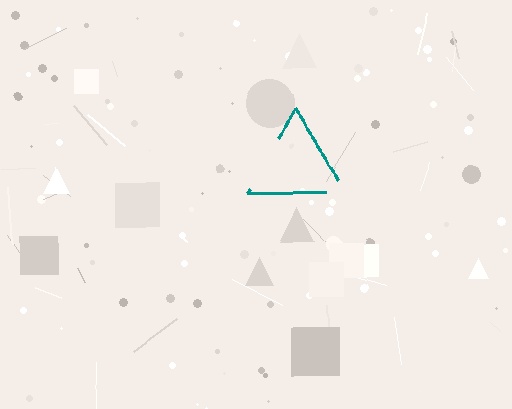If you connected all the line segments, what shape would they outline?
They would outline a triangle.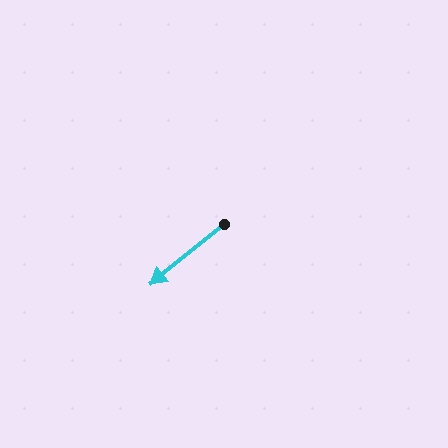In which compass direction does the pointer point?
Southwest.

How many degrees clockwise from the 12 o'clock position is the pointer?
Approximately 231 degrees.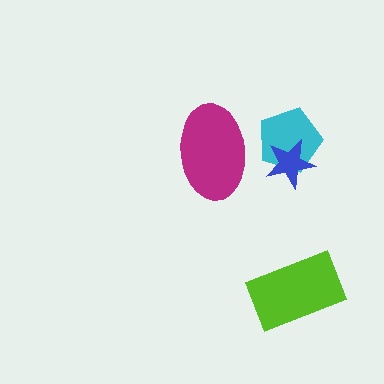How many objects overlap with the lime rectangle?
0 objects overlap with the lime rectangle.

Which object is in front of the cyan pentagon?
The blue star is in front of the cyan pentagon.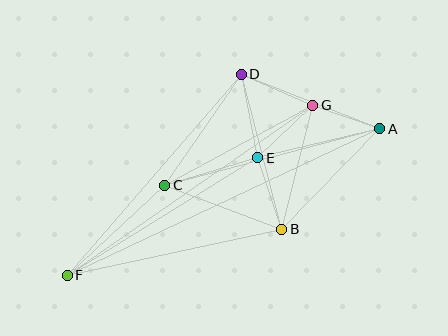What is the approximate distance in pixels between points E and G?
The distance between E and G is approximately 76 pixels.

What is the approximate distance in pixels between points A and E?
The distance between A and E is approximately 125 pixels.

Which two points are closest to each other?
Points A and G are closest to each other.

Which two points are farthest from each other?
Points A and F are farthest from each other.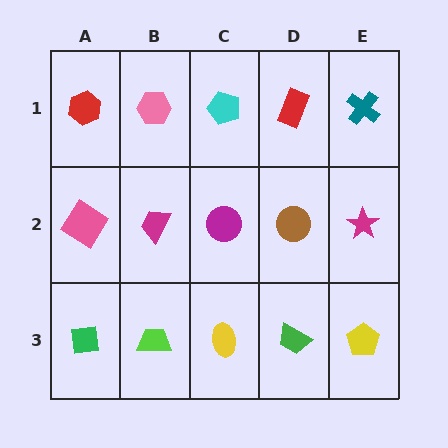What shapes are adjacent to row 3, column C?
A magenta circle (row 2, column C), a lime trapezoid (row 3, column B), a green trapezoid (row 3, column D).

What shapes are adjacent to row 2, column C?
A cyan pentagon (row 1, column C), a yellow ellipse (row 3, column C), a magenta trapezoid (row 2, column B), a brown circle (row 2, column D).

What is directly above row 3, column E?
A magenta star.